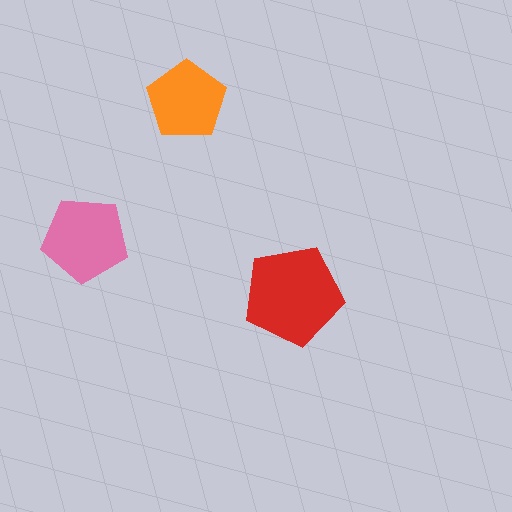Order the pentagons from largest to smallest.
the red one, the pink one, the orange one.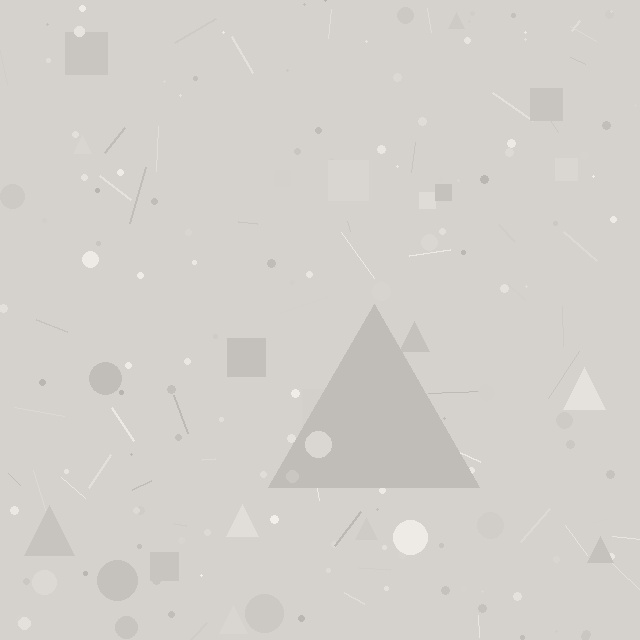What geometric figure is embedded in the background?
A triangle is embedded in the background.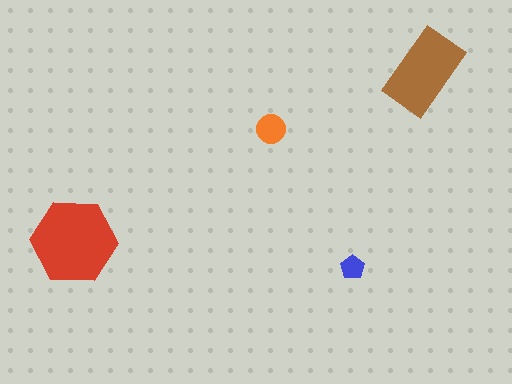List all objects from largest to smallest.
The red hexagon, the brown rectangle, the orange circle, the blue pentagon.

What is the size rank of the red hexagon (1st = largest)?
1st.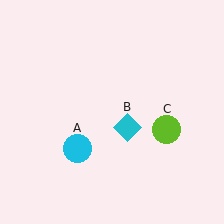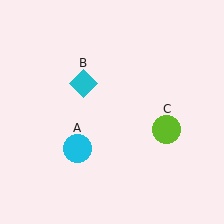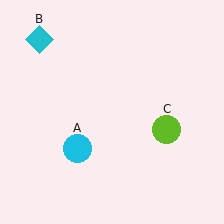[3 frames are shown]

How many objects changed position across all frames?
1 object changed position: cyan diamond (object B).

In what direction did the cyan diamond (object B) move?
The cyan diamond (object B) moved up and to the left.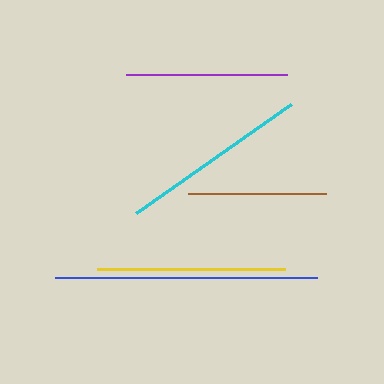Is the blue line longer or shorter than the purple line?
The blue line is longer than the purple line.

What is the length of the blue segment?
The blue segment is approximately 262 pixels long.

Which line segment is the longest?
The blue line is the longest at approximately 262 pixels.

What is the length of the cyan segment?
The cyan segment is approximately 189 pixels long.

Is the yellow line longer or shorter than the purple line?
The yellow line is longer than the purple line.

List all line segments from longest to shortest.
From longest to shortest: blue, cyan, yellow, purple, brown.